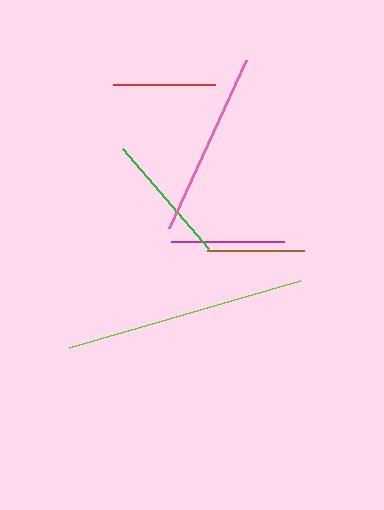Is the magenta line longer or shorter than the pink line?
The pink line is longer than the magenta line.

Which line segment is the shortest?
The brown line is the shortest at approximately 97 pixels.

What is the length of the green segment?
The green segment is approximately 132 pixels long.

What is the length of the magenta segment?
The magenta segment is approximately 113 pixels long.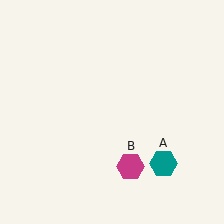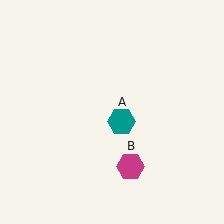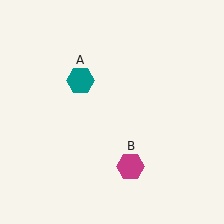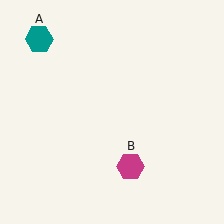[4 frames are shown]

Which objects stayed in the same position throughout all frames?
Magenta hexagon (object B) remained stationary.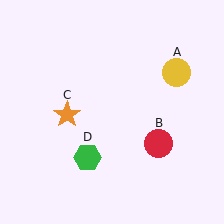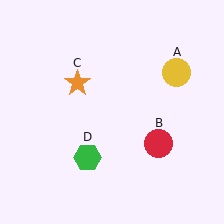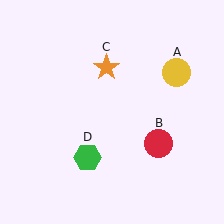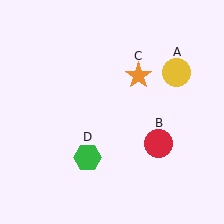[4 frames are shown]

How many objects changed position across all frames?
1 object changed position: orange star (object C).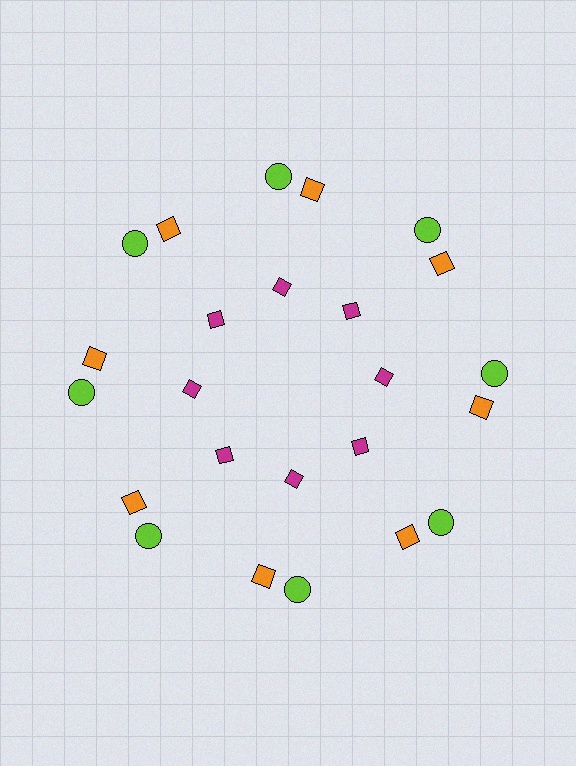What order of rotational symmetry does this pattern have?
This pattern has 8-fold rotational symmetry.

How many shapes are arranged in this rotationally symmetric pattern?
There are 24 shapes, arranged in 8 groups of 3.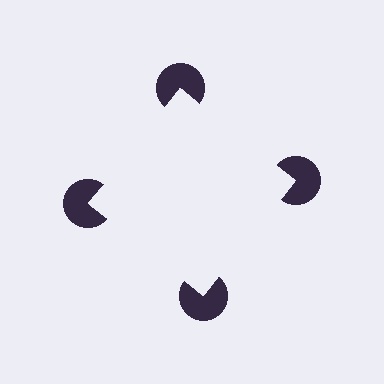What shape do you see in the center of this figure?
An illusory square — its edges are inferred from the aligned wedge cuts in the pac-man discs, not physically drawn.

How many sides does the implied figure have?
4 sides.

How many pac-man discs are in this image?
There are 4 — one at each vertex of the illusory square.